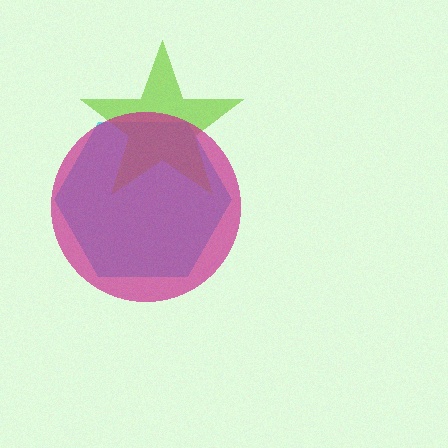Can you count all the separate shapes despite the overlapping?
Yes, there are 3 separate shapes.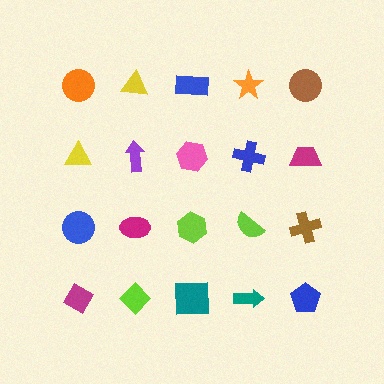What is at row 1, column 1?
An orange circle.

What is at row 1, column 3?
A blue rectangle.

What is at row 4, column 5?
A blue pentagon.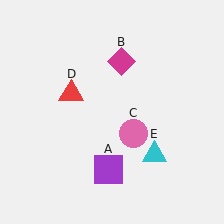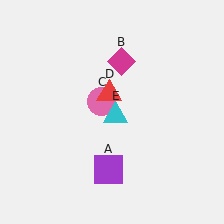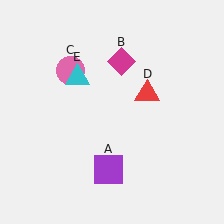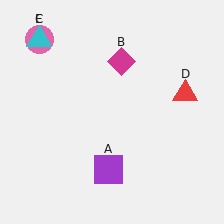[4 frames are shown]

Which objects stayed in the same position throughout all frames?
Purple square (object A) and magenta diamond (object B) remained stationary.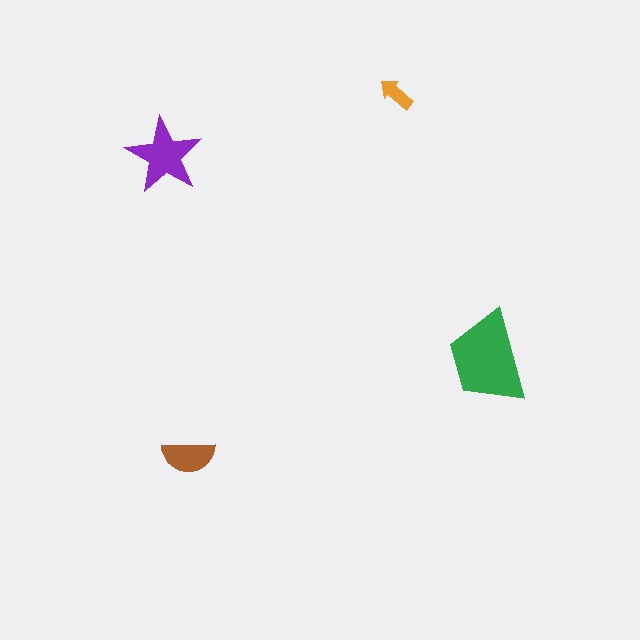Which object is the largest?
The green trapezoid.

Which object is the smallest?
The orange arrow.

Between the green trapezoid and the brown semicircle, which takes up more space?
The green trapezoid.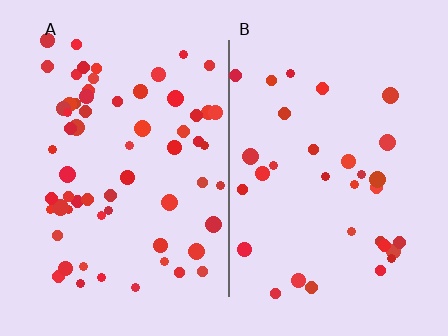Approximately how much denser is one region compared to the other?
Approximately 2.0× — region A over region B.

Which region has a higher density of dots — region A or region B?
A (the left).